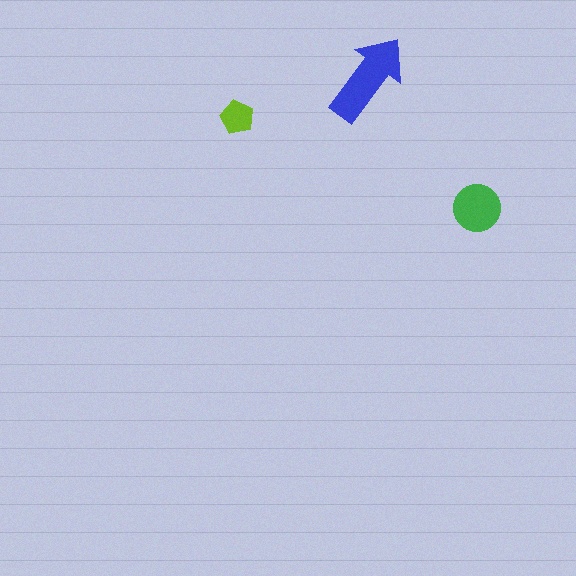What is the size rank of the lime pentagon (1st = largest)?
3rd.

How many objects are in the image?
There are 3 objects in the image.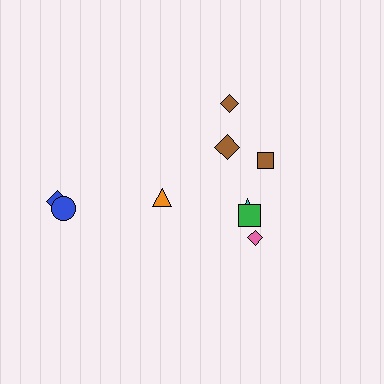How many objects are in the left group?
There are 3 objects.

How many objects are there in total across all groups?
There are 9 objects.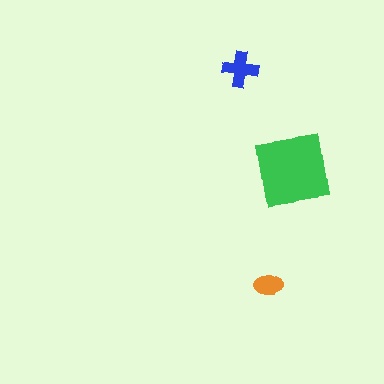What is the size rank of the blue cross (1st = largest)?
2nd.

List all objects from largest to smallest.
The green square, the blue cross, the orange ellipse.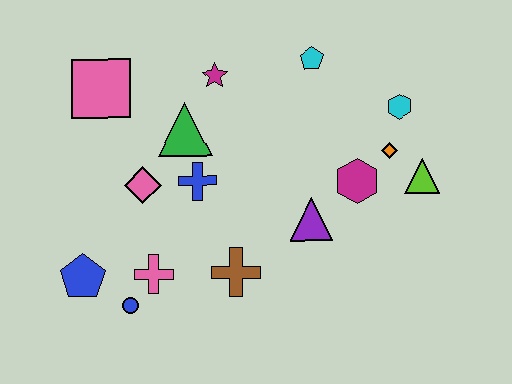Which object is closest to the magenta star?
The green triangle is closest to the magenta star.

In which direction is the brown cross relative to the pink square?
The brown cross is below the pink square.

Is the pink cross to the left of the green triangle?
Yes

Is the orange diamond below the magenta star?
Yes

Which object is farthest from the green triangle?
The lime triangle is farthest from the green triangle.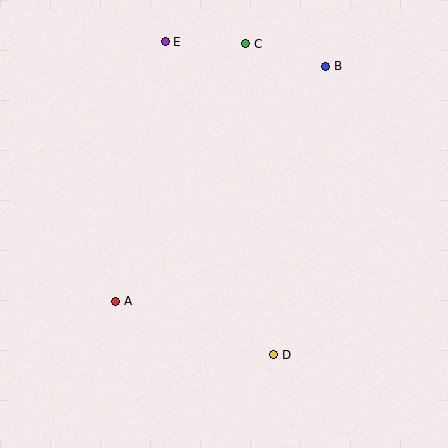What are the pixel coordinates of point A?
Point A is at (116, 301).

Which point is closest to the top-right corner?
Point B is closest to the top-right corner.